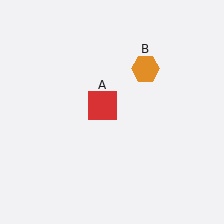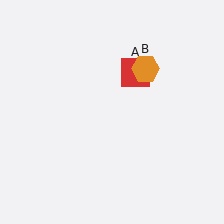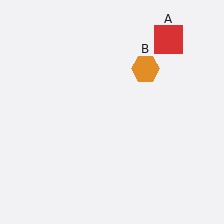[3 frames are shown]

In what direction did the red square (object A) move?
The red square (object A) moved up and to the right.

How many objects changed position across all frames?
1 object changed position: red square (object A).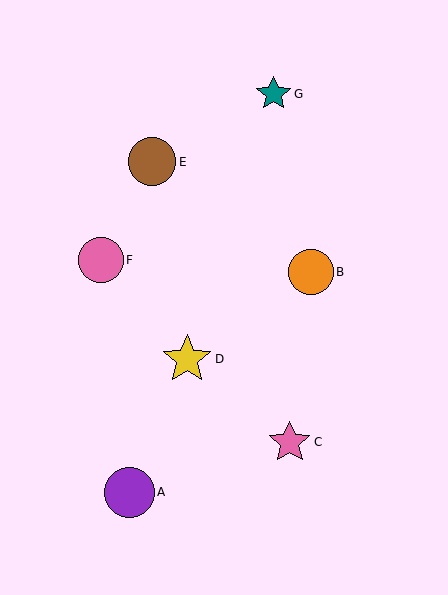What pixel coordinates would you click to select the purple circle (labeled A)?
Click at (130, 492) to select the purple circle A.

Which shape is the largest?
The purple circle (labeled A) is the largest.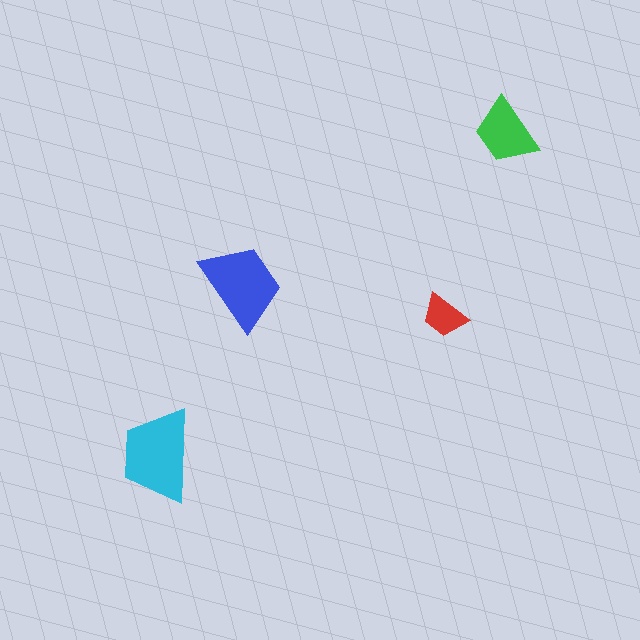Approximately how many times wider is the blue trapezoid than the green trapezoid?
About 1.5 times wider.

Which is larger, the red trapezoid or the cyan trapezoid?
The cyan one.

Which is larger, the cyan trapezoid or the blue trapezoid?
The cyan one.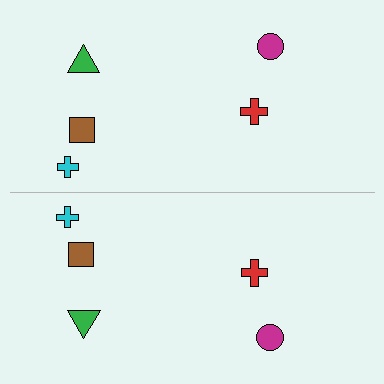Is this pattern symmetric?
Yes, this pattern has bilateral (reflection) symmetry.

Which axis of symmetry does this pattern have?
The pattern has a horizontal axis of symmetry running through the center of the image.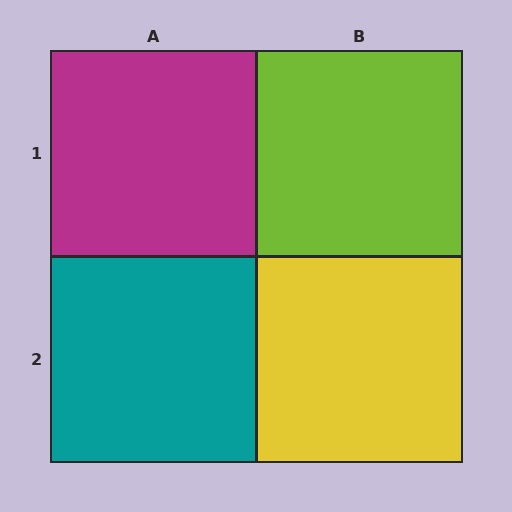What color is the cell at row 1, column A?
Magenta.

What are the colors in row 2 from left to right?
Teal, yellow.